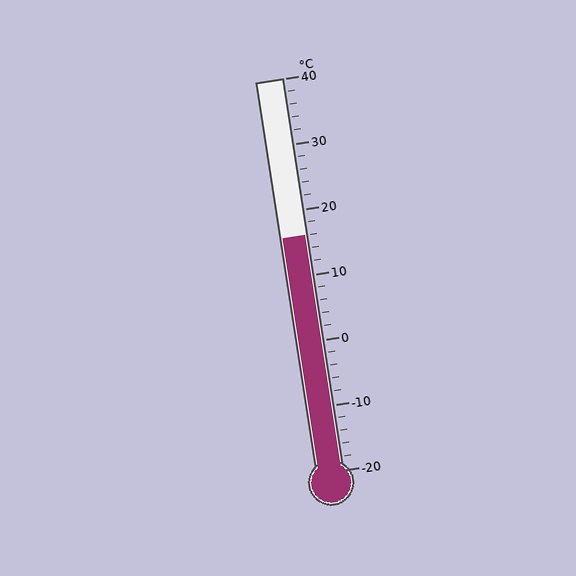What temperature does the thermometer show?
The thermometer shows approximately 16°C.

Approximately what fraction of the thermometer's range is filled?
The thermometer is filled to approximately 60% of its range.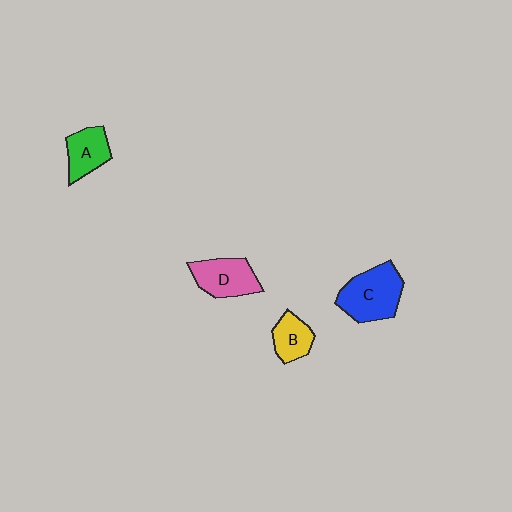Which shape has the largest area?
Shape C (blue).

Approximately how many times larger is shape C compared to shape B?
Approximately 1.8 times.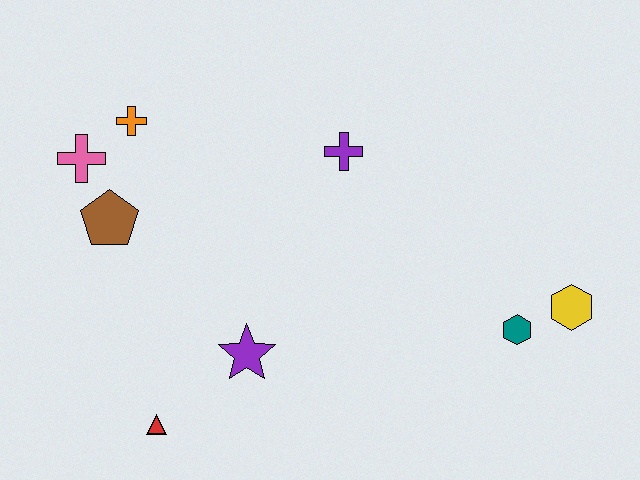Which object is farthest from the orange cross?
The yellow hexagon is farthest from the orange cross.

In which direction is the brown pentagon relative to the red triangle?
The brown pentagon is above the red triangle.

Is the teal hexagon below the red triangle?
No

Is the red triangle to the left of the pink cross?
No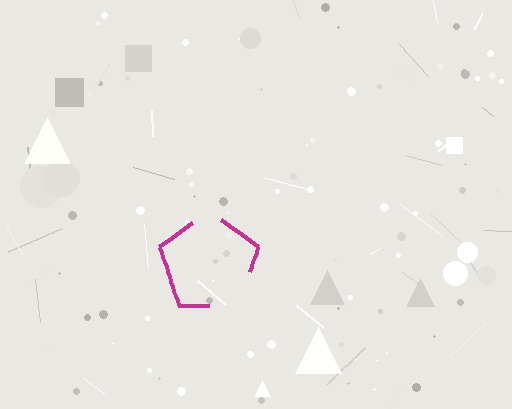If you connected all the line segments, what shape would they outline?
They would outline a pentagon.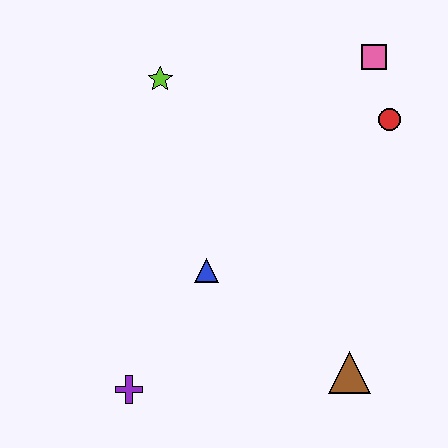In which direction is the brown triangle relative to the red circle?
The brown triangle is below the red circle.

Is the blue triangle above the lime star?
No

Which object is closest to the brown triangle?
The blue triangle is closest to the brown triangle.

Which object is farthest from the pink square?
The purple cross is farthest from the pink square.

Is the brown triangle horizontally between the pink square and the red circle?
No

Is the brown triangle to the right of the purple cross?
Yes